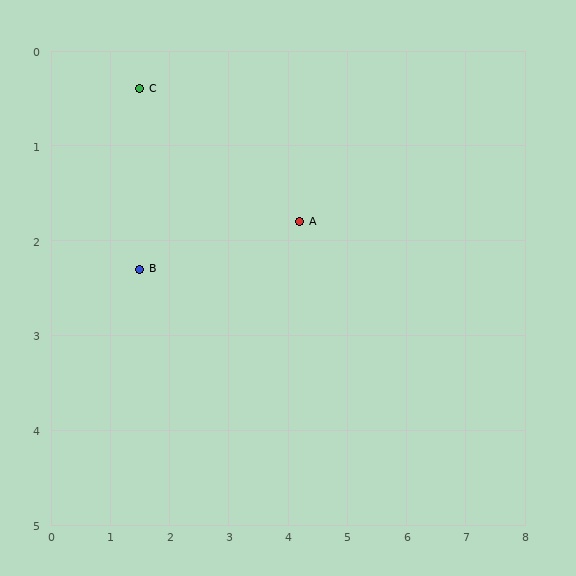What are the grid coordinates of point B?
Point B is at approximately (1.5, 2.3).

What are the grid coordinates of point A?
Point A is at approximately (4.2, 1.8).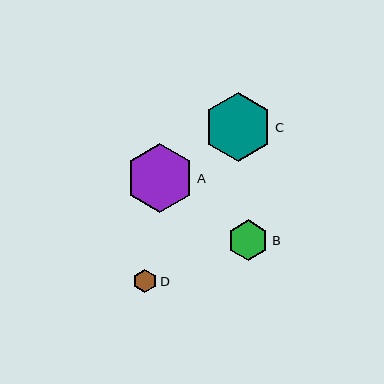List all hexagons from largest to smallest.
From largest to smallest: A, C, B, D.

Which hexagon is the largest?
Hexagon A is the largest with a size of approximately 69 pixels.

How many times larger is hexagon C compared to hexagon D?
Hexagon C is approximately 2.9 times the size of hexagon D.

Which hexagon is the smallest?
Hexagon D is the smallest with a size of approximately 24 pixels.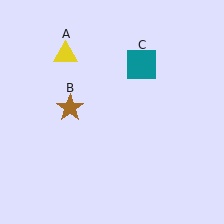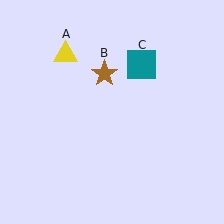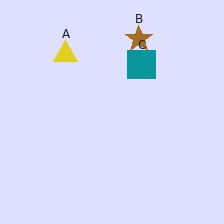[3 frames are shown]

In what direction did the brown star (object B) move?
The brown star (object B) moved up and to the right.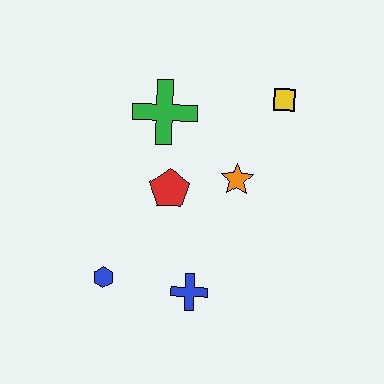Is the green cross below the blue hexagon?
No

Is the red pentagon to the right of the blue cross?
No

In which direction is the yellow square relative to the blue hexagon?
The yellow square is above the blue hexagon.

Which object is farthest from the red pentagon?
The yellow square is farthest from the red pentagon.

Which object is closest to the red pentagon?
The orange star is closest to the red pentagon.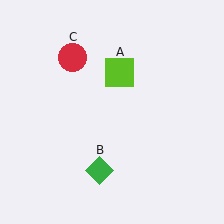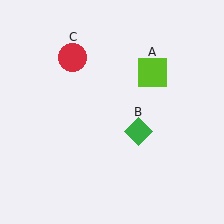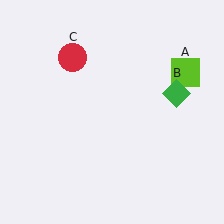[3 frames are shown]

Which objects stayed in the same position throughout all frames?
Red circle (object C) remained stationary.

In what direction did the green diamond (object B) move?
The green diamond (object B) moved up and to the right.